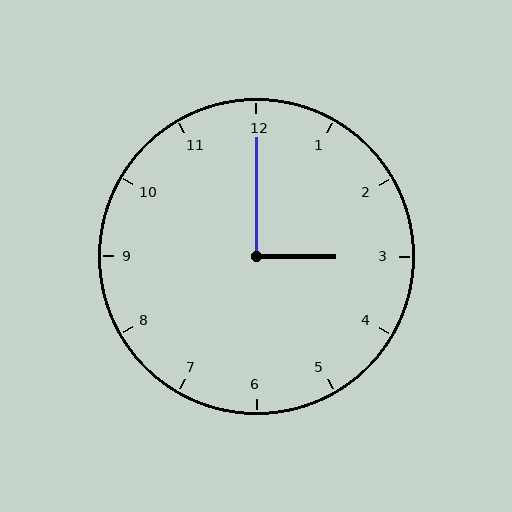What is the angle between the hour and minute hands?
Approximately 90 degrees.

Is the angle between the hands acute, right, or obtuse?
It is right.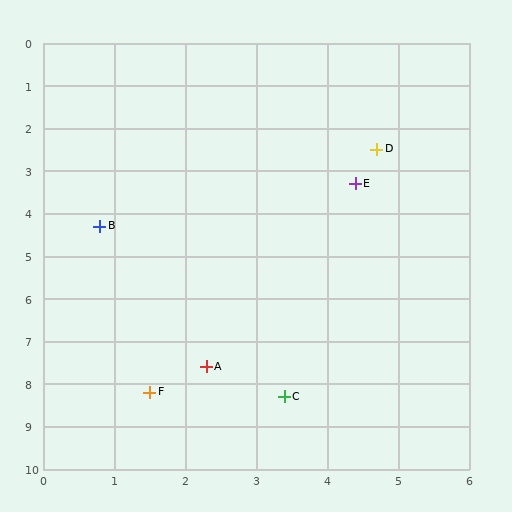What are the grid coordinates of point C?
Point C is at approximately (3.4, 8.3).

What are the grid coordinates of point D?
Point D is at approximately (4.7, 2.5).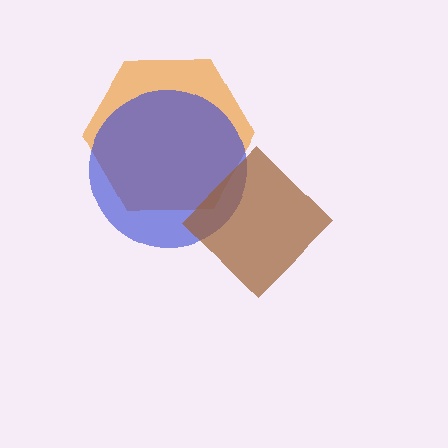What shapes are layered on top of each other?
The layered shapes are: an orange hexagon, a blue circle, a brown diamond.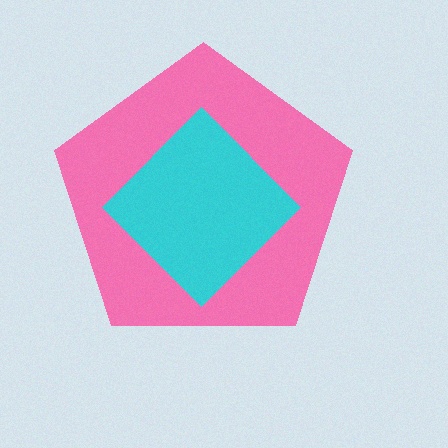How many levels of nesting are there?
2.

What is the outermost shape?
The pink pentagon.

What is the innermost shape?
The cyan diamond.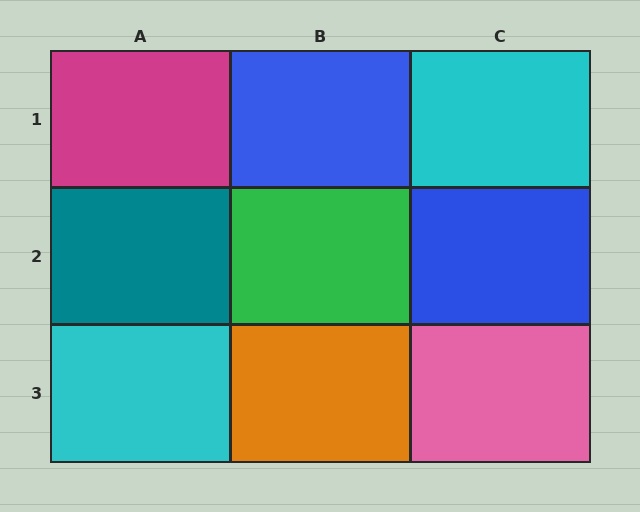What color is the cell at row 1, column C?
Cyan.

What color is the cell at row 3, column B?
Orange.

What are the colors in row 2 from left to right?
Teal, green, blue.